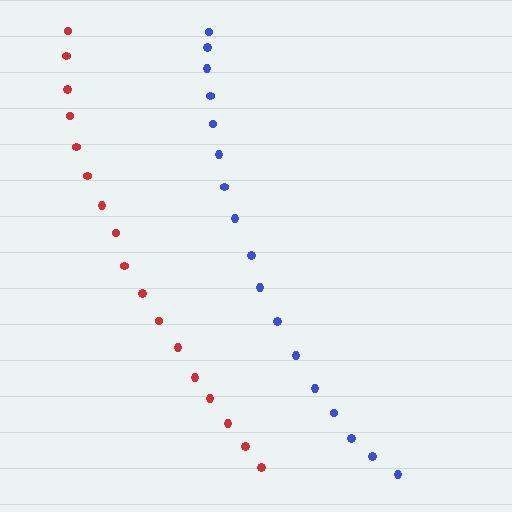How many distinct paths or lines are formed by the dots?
There are 2 distinct paths.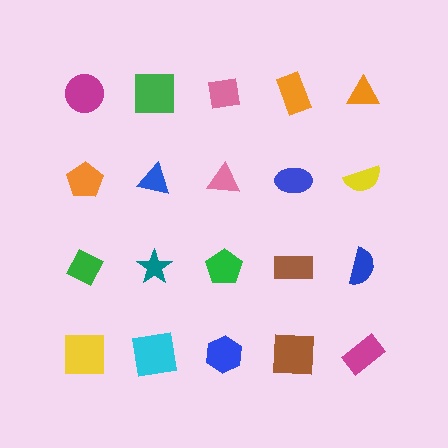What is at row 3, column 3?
A green pentagon.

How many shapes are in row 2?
5 shapes.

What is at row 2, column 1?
An orange pentagon.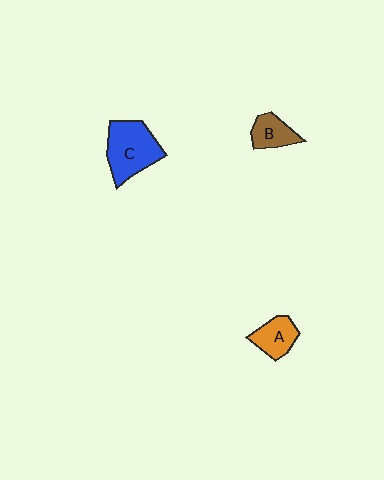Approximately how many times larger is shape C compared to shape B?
Approximately 2.0 times.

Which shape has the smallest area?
Shape B (brown).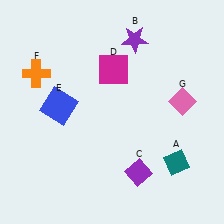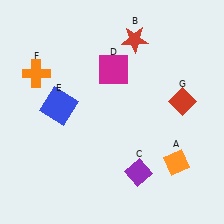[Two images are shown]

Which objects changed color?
A changed from teal to orange. B changed from purple to red. G changed from pink to red.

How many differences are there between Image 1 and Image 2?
There are 3 differences between the two images.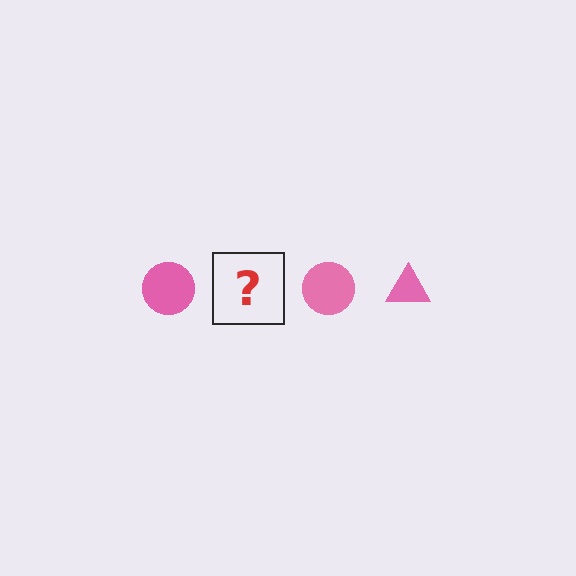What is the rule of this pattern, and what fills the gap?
The rule is that the pattern cycles through circle, triangle shapes in pink. The gap should be filled with a pink triangle.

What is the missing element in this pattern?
The missing element is a pink triangle.